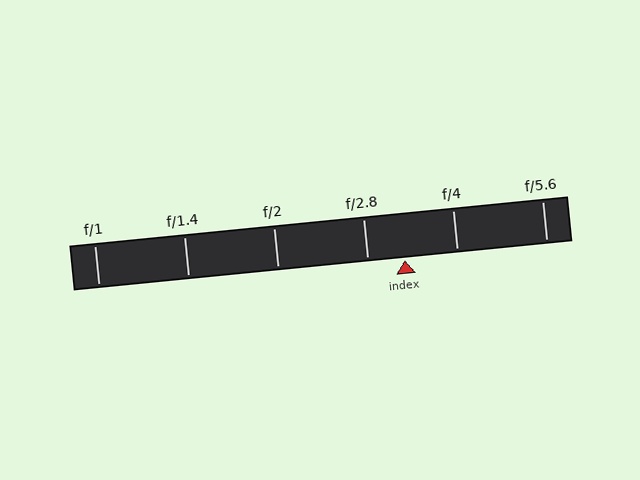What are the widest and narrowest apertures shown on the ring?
The widest aperture shown is f/1 and the narrowest is f/5.6.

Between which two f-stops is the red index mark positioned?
The index mark is between f/2.8 and f/4.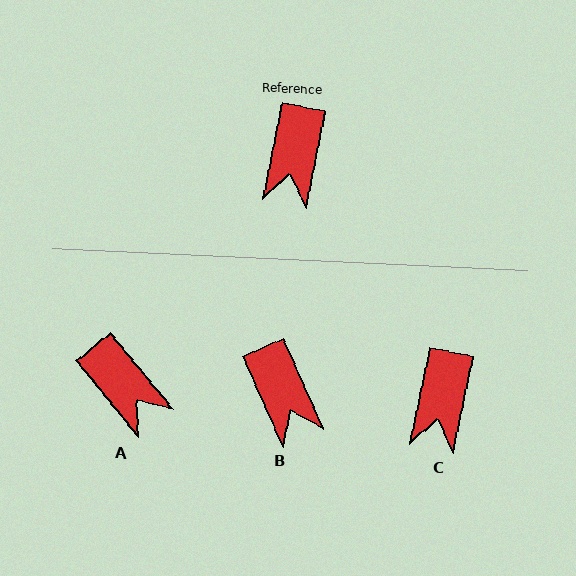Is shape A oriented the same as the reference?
No, it is off by about 51 degrees.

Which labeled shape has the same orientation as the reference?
C.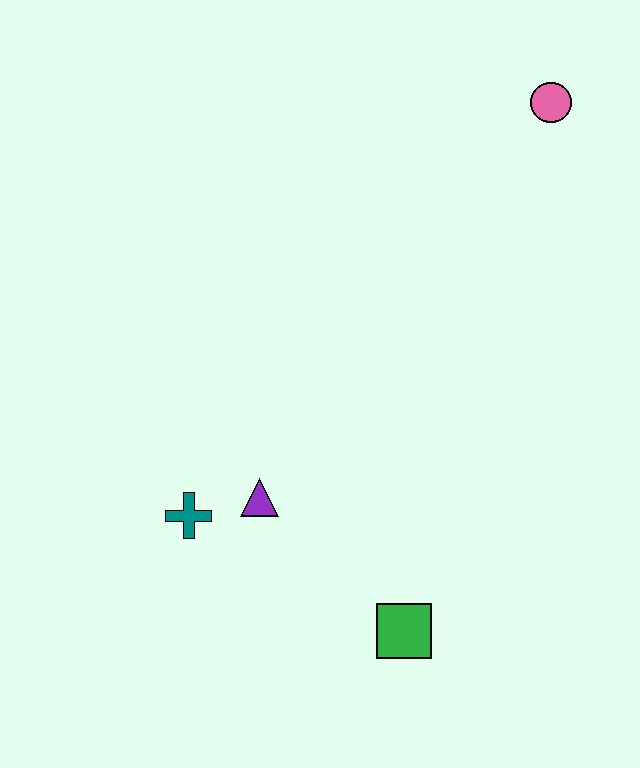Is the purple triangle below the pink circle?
Yes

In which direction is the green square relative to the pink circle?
The green square is below the pink circle.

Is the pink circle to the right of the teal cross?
Yes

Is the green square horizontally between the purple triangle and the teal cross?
No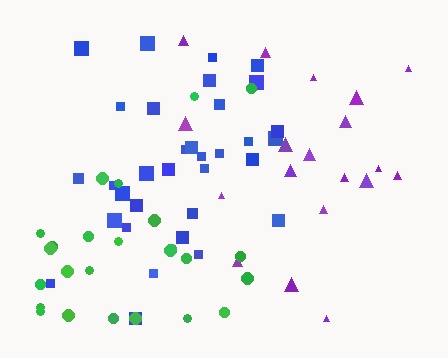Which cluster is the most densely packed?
Blue.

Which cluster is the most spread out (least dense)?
Purple.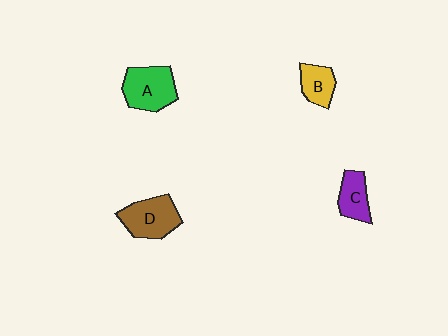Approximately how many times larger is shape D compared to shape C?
Approximately 1.5 times.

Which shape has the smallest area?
Shape B (yellow).